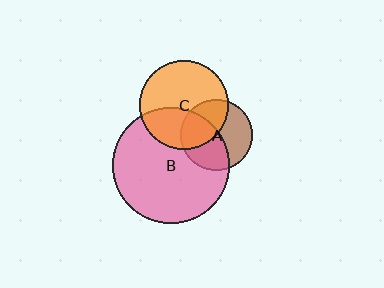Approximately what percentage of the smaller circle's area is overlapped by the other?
Approximately 40%.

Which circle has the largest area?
Circle B (pink).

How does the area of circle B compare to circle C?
Approximately 1.7 times.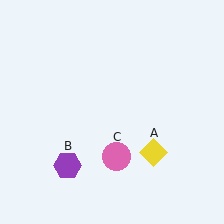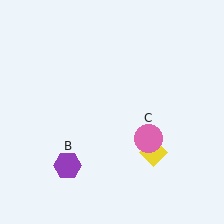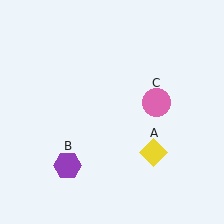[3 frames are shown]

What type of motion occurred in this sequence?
The pink circle (object C) rotated counterclockwise around the center of the scene.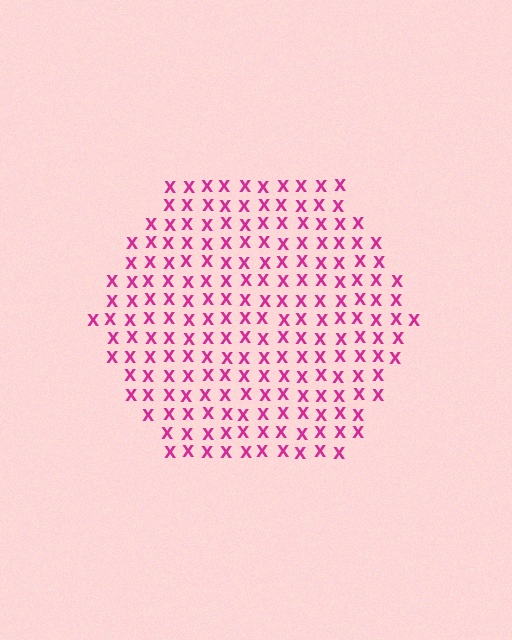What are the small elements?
The small elements are letter X's.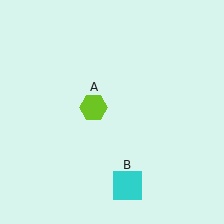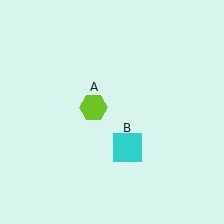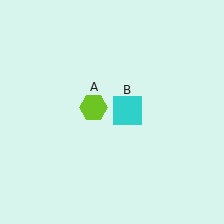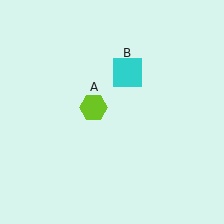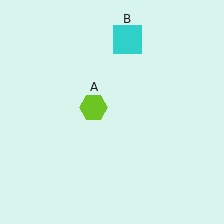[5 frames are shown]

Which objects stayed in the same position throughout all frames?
Lime hexagon (object A) remained stationary.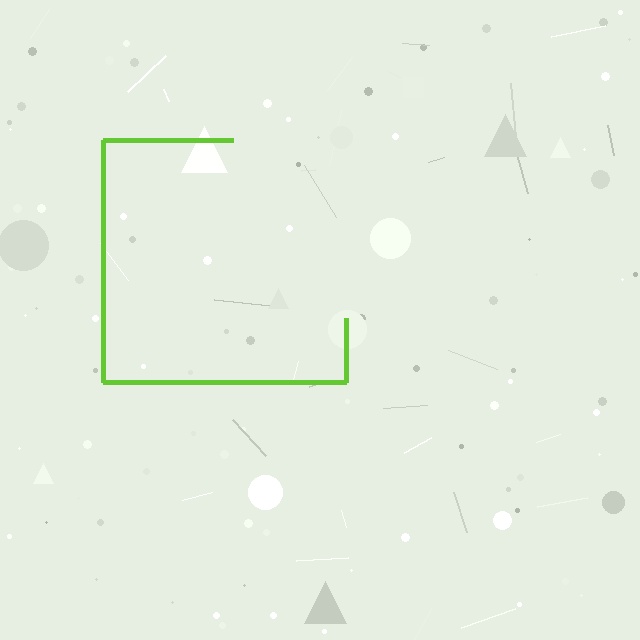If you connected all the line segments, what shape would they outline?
They would outline a square.